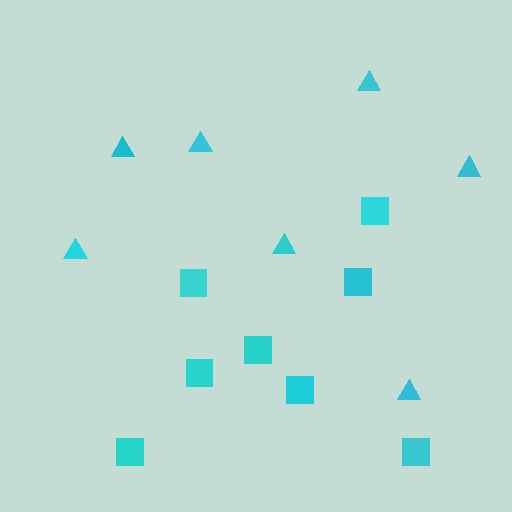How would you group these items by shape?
There are 2 groups: one group of triangles (7) and one group of squares (8).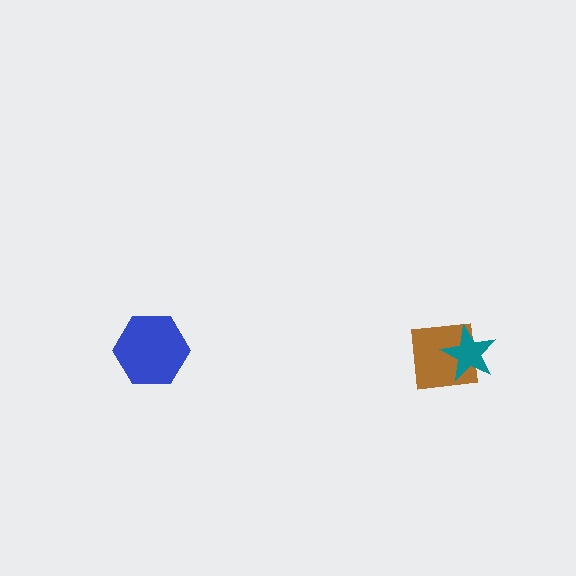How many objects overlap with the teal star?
1 object overlaps with the teal star.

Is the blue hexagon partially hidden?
No, no other shape covers it.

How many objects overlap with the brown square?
1 object overlaps with the brown square.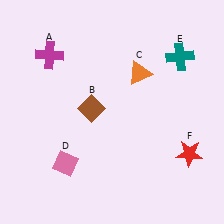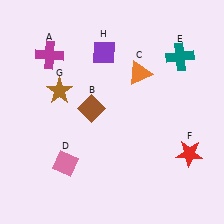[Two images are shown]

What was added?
A brown star (G), a purple diamond (H) were added in Image 2.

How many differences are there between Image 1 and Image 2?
There are 2 differences between the two images.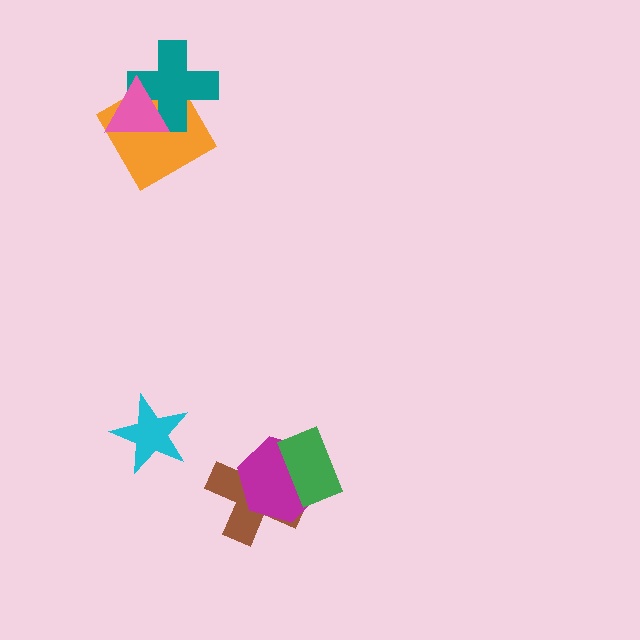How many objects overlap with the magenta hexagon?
2 objects overlap with the magenta hexagon.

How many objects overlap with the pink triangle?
2 objects overlap with the pink triangle.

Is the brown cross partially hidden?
Yes, it is partially covered by another shape.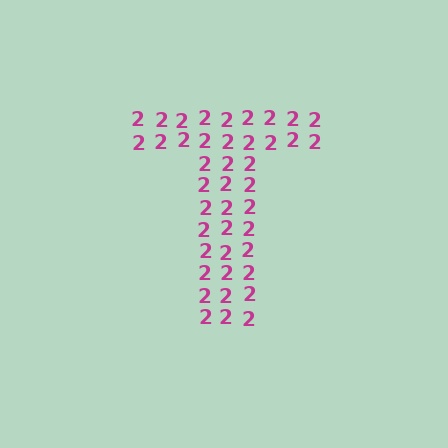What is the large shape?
The large shape is the letter T.